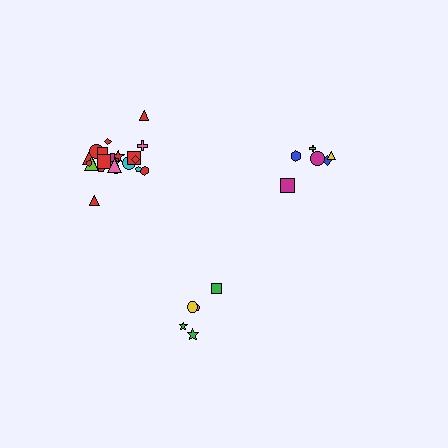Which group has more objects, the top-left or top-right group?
The top-left group.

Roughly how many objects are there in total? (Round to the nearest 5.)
Roughly 35 objects in total.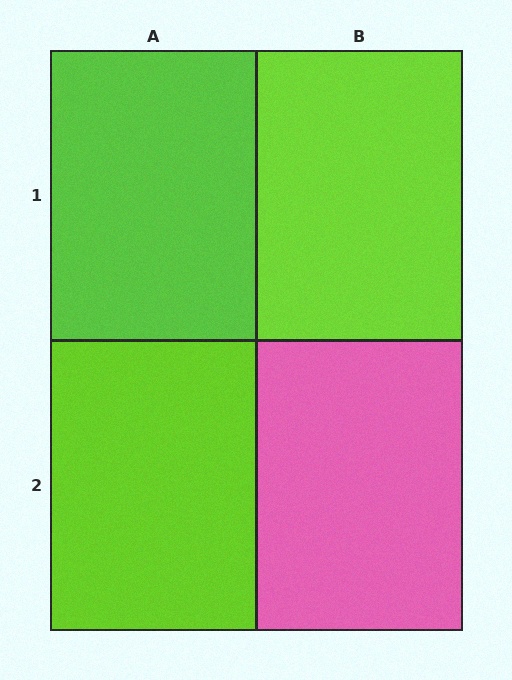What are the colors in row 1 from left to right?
Lime, lime.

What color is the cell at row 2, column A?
Lime.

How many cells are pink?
1 cell is pink.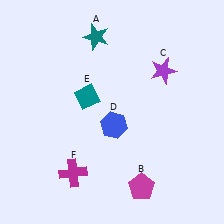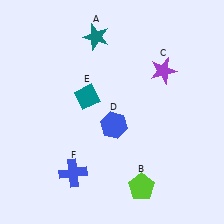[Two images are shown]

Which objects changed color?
B changed from magenta to lime. F changed from magenta to blue.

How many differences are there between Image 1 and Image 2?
There are 2 differences between the two images.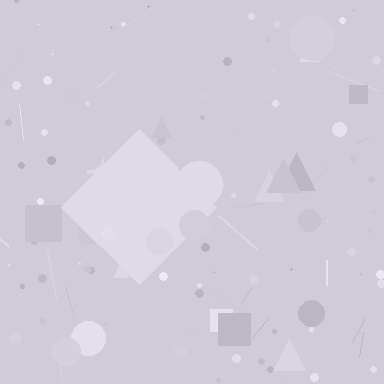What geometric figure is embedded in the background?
A diamond is embedded in the background.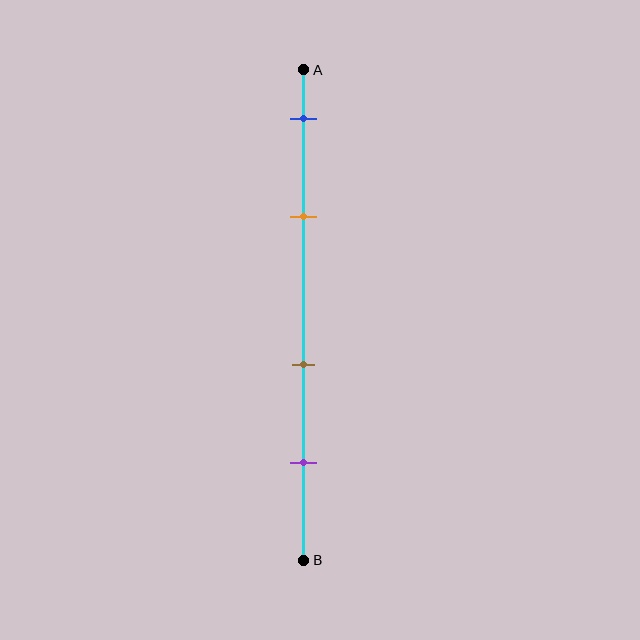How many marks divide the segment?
There are 4 marks dividing the segment.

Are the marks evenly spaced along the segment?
No, the marks are not evenly spaced.